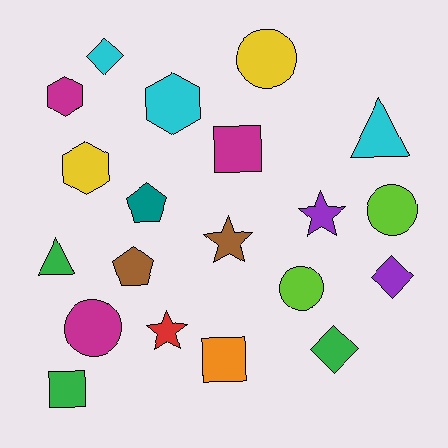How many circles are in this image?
There are 4 circles.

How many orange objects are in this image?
There is 1 orange object.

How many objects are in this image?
There are 20 objects.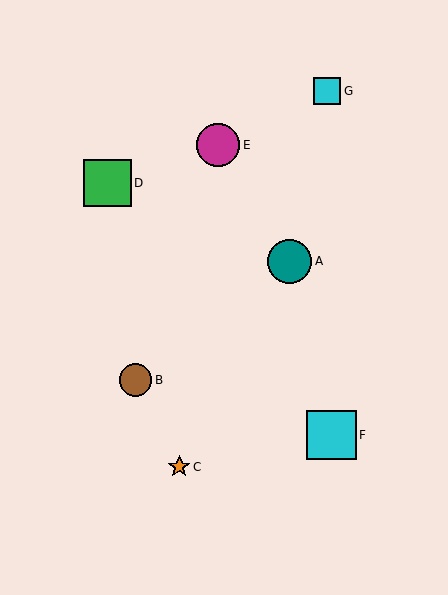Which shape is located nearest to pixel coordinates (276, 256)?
The teal circle (labeled A) at (290, 261) is nearest to that location.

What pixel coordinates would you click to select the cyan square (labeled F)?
Click at (331, 435) to select the cyan square F.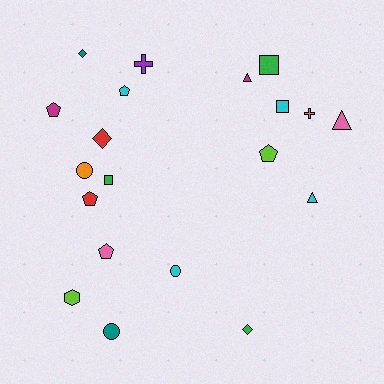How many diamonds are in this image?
There are 3 diamonds.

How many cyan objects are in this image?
There are 4 cyan objects.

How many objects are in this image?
There are 20 objects.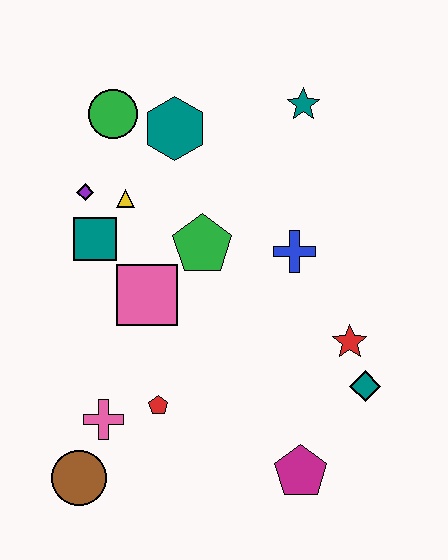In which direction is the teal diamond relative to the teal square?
The teal diamond is to the right of the teal square.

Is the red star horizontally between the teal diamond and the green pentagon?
Yes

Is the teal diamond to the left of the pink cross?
No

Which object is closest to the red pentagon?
The pink cross is closest to the red pentagon.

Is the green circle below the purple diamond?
No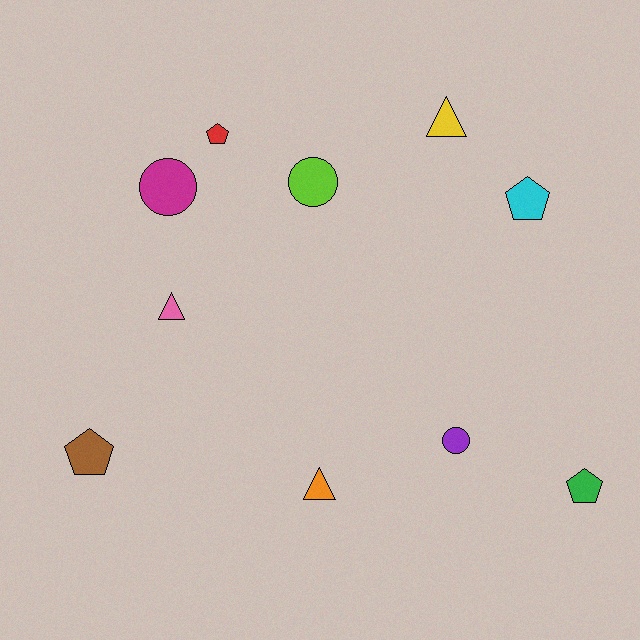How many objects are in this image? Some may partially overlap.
There are 10 objects.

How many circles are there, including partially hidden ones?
There are 3 circles.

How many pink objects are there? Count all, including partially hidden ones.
There is 1 pink object.